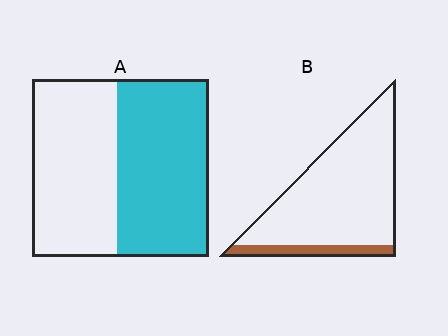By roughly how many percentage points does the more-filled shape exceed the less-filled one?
By roughly 40 percentage points (A over B).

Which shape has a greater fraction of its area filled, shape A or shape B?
Shape A.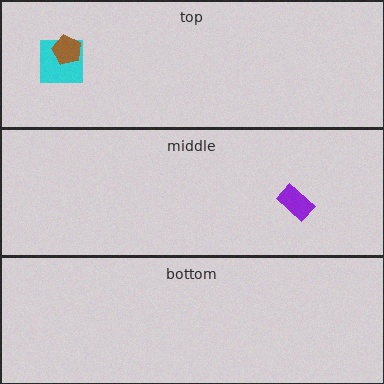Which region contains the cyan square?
The top region.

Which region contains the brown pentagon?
The top region.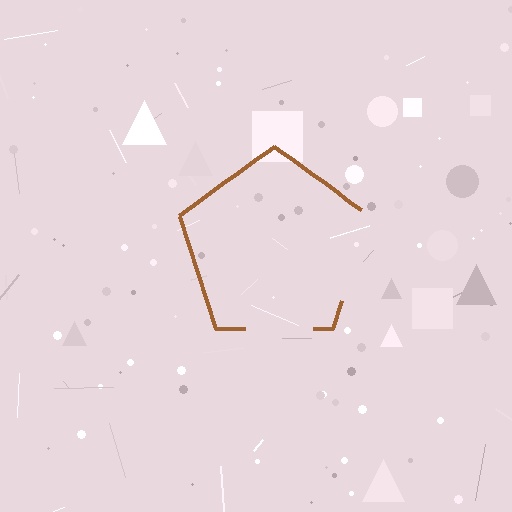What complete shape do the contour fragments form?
The contour fragments form a pentagon.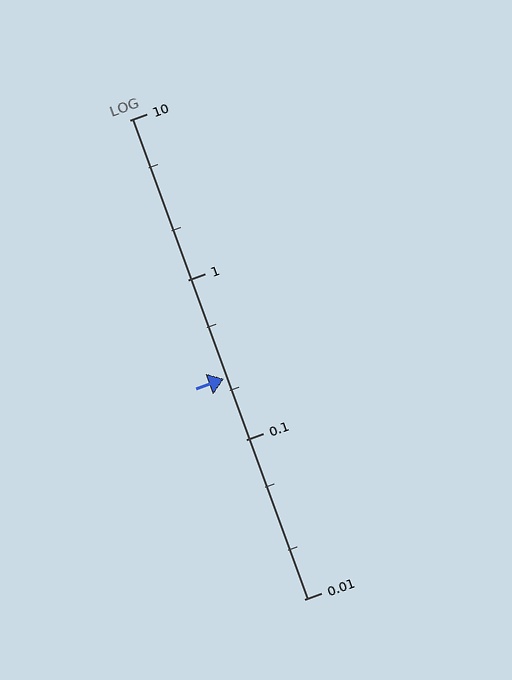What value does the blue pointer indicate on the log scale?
The pointer indicates approximately 0.24.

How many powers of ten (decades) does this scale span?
The scale spans 3 decades, from 0.01 to 10.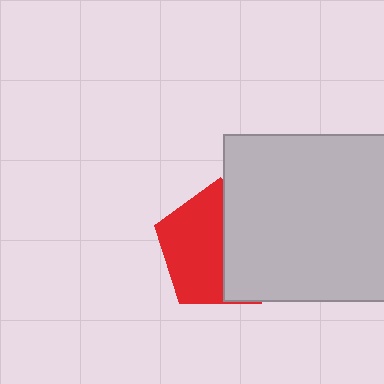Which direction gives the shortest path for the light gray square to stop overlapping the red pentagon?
Moving right gives the shortest separation.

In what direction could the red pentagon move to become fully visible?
The red pentagon could move left. That would shift it out from behind the light gray square entirely.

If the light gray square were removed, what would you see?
You would see the complete red pentagon.